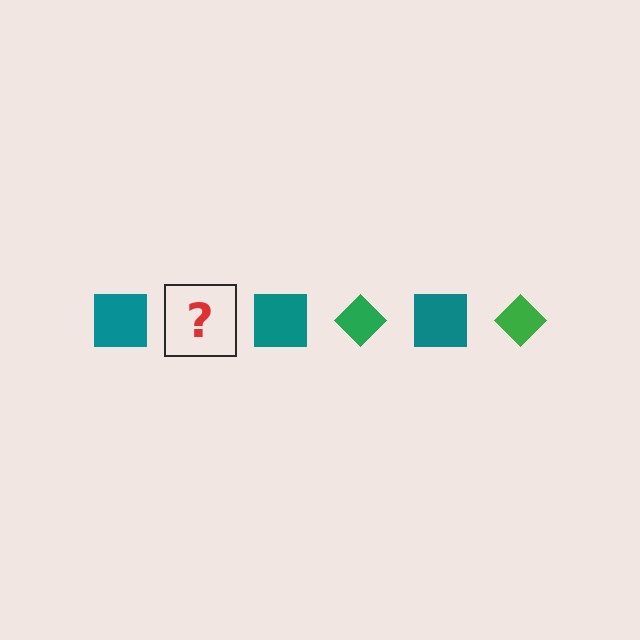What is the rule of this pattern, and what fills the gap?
The rule is that the pattern alternates between teal square and green diamond. The gap should be filled with a green diamond.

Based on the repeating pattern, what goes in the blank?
The blank should be a green diamond.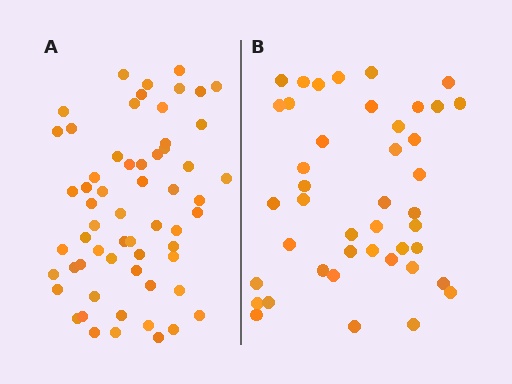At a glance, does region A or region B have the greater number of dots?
Region A (the left region) has more dots.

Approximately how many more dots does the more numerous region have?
Region A has approximately 15 more dots than region B.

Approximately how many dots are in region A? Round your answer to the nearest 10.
About 60 dots.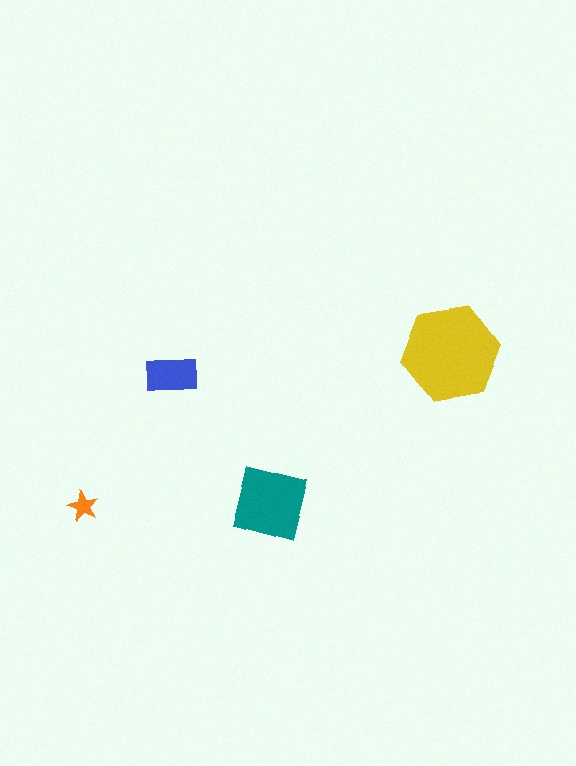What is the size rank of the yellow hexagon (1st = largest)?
1st.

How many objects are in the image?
There are 4 objects in the image.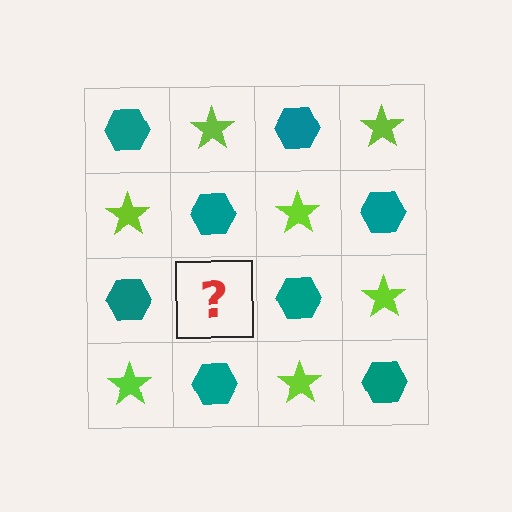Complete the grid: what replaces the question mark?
The question mark should be replaced with a lime star.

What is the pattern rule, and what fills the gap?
The rule is that it alternates teal hexagon and lime star in a checkerboard pattern. The gap should be filled with a lime star.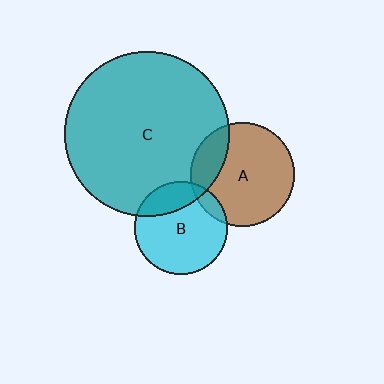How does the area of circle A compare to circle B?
Approximately 1.3 times.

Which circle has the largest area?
Circle C (teal).